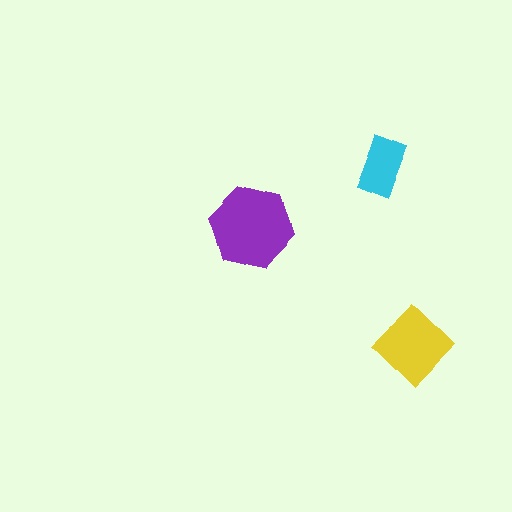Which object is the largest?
The purple hexagon.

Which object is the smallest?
The cyan rectangle.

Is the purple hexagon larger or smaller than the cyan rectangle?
Larger.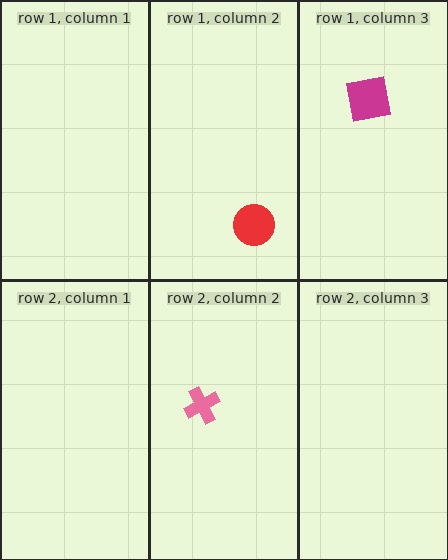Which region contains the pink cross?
The row 2, column 2 region.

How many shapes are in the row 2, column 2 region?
1.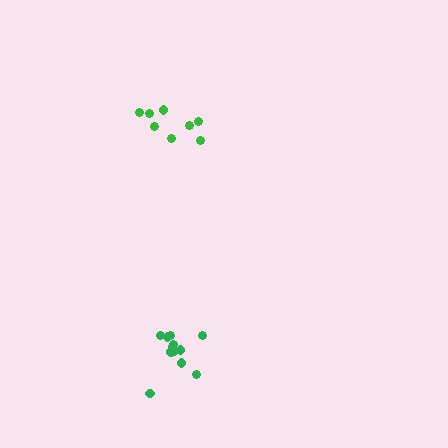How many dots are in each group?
Group 1: 12 dots, Group 2: 8 dots (20 total).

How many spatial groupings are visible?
There are 2 spatial groupings.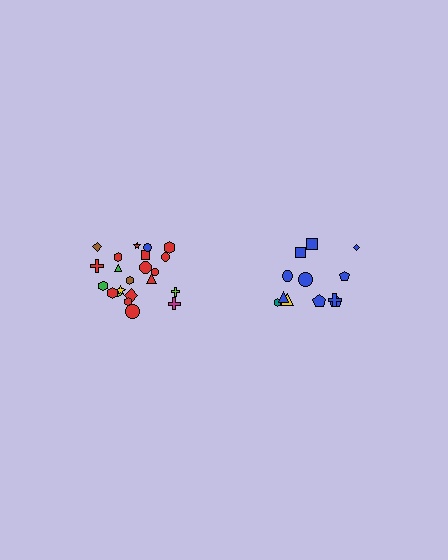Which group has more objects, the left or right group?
The left group.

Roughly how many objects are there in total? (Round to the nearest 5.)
Roughly 35 objects in total.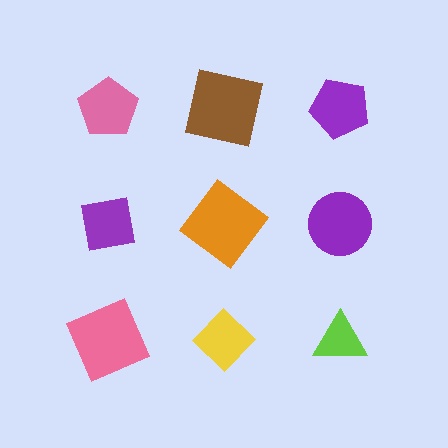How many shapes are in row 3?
3 shapes.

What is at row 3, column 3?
A lime triangle.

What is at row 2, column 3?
A purple circle.